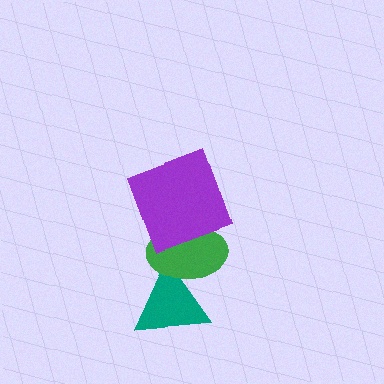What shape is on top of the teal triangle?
The green ellipse is on top of the teal triangle.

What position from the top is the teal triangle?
The teal triangle is 3rd from the top.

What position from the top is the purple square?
The purple square is 1st from the top.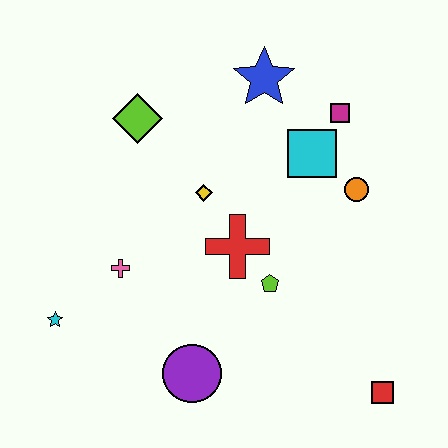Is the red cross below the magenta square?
Yes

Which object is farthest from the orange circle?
The cyan star is farthest from the orange circle.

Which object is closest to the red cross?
The lime pentagon is closest to the red cross.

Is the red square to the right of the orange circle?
Yes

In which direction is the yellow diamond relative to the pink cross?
The yellow diamond is to the right of the pink cross.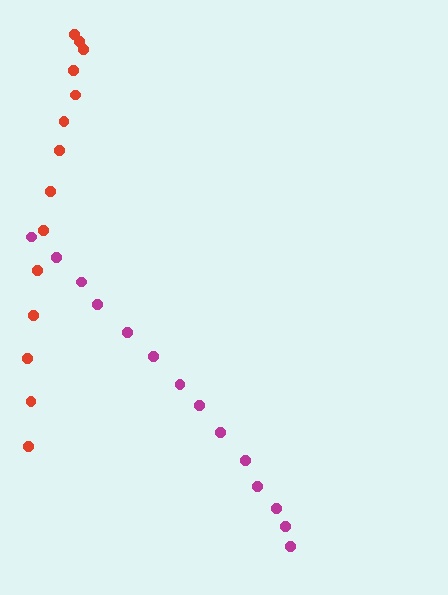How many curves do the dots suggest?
There are 2 distinct paths.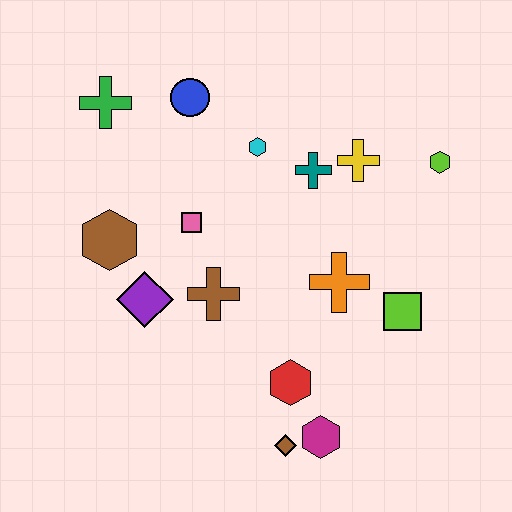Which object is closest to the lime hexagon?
The yellow cross is closest to the lime hexagon.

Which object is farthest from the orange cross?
The green cross is farthest from the orange cross.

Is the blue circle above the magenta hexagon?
Yes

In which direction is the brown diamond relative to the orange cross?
The brown diamond is below the orange cross.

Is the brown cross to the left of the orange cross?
Yes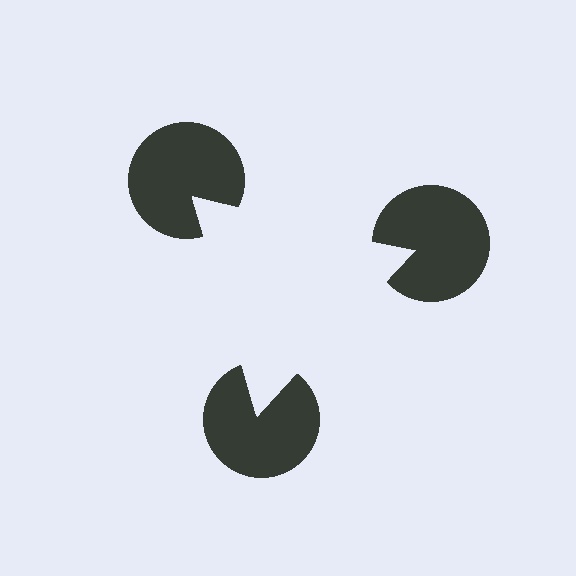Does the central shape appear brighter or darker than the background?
It typically appears slightly brighter than the background, even though no actual brightness change is drawn.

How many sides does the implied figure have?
3 sides.